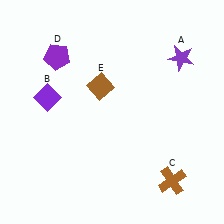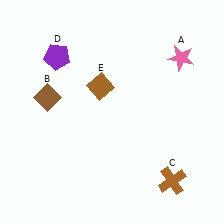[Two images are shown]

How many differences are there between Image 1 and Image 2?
There are 2 differences between the two images.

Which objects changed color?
A changed from purple to pink. B changed from purple to brown.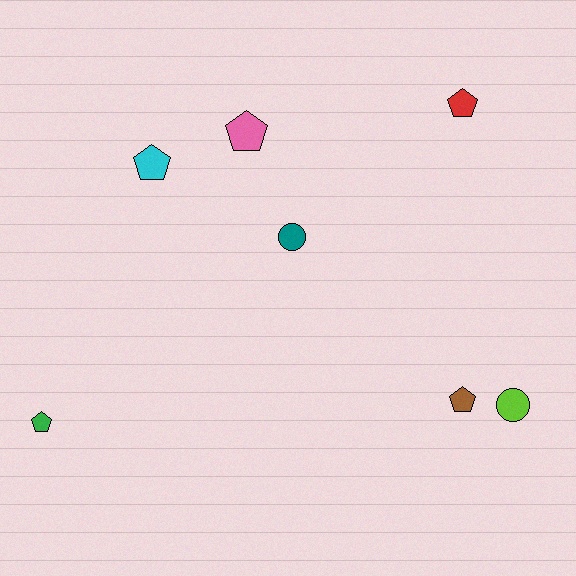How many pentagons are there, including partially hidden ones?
There are 5 pentagons.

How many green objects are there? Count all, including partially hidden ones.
There is 1 green object.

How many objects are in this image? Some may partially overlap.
There are 7 objects.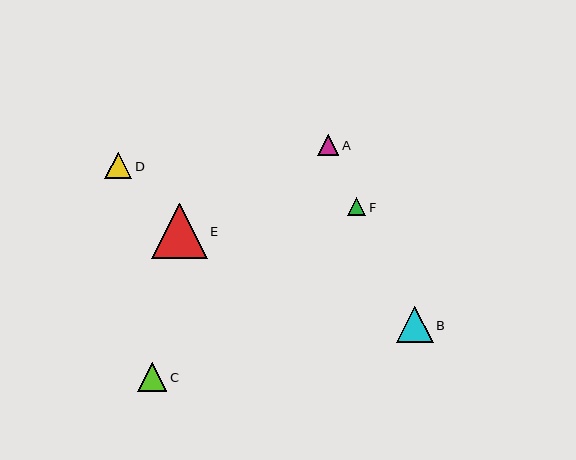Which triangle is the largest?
Triangle E is the largest with a size of approximately 56 pixels.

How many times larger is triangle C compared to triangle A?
Triangle C is approximately 1.4 times the size of triangle A.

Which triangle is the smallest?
Triangle F is the smallest with a size of approximately 18 pixels.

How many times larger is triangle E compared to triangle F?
Triangle E is approximately 3.0 times the size of triangle F.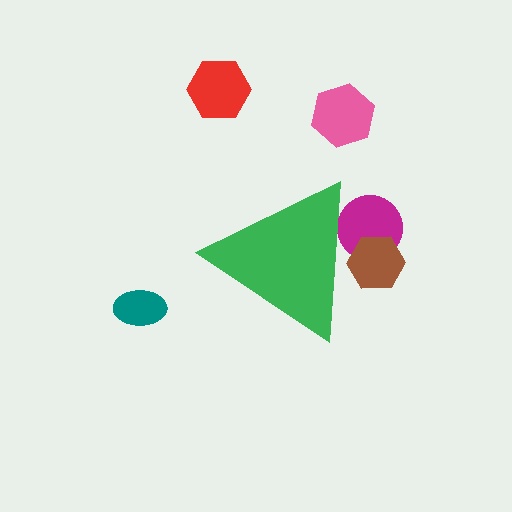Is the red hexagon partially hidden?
No, the red hexagon is fully visible.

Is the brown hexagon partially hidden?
Yes, the brown hexagon is partially hidden behind the green triangle.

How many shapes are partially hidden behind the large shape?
2 shapes are partially hidden.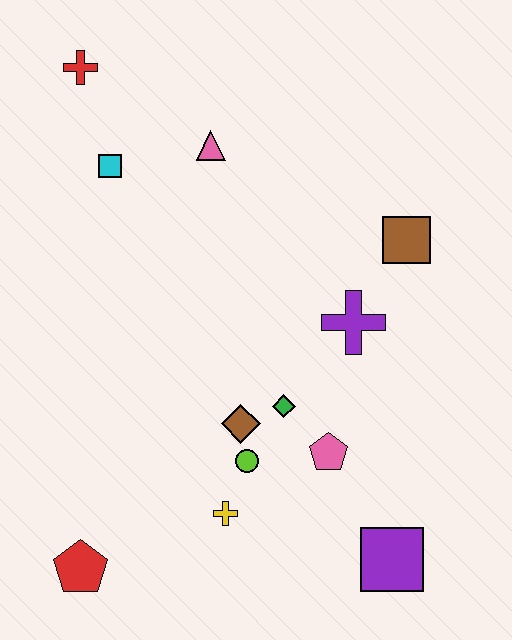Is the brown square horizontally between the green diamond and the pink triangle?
No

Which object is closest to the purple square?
The pink pentagon is closest to the purple square.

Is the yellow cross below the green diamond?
Yes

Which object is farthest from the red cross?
The purple square is farthest from the red cross.